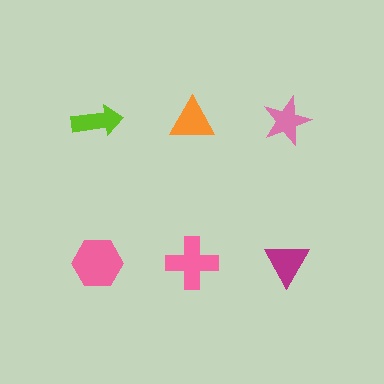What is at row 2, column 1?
A pink hexagon.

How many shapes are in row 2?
3 shapes.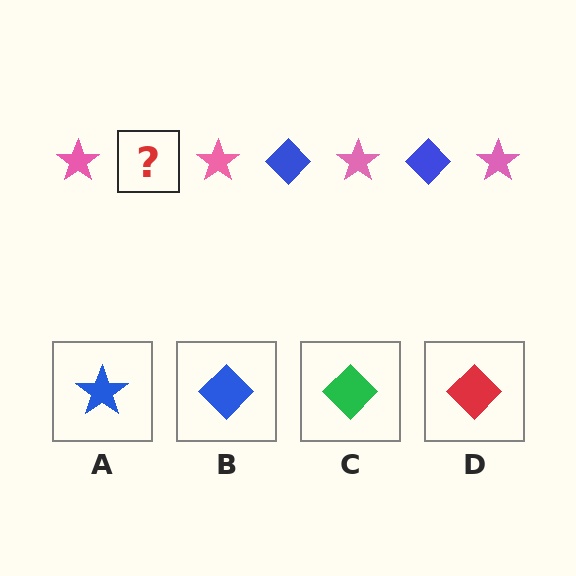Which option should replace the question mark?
Option B.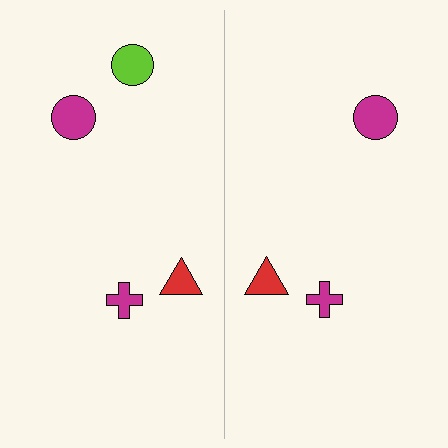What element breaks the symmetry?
A lime circle is missing from the right side.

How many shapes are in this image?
There are 7 shapes in this image.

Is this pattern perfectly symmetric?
No, the pattern is not perfectly symmetric. A lime circle is missing from the right side.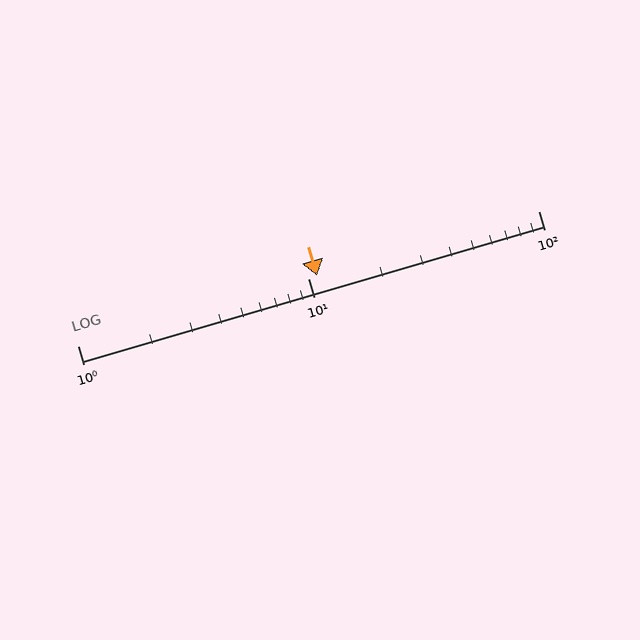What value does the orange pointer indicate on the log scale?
The pointer indicates approximately 11.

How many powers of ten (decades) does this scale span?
The scale spans 2 decades, from 1 to 100.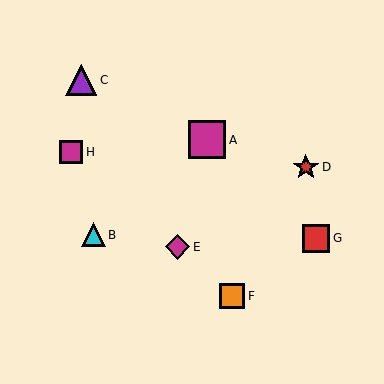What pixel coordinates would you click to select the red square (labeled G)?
Click at (316, 238) to select the red square G.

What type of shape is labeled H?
Shape H is a magenta square.